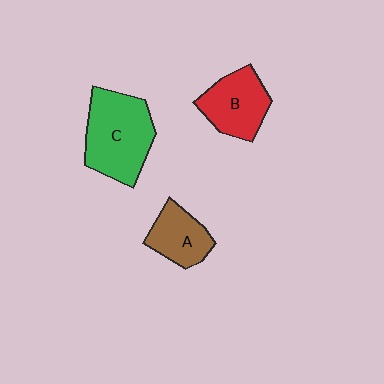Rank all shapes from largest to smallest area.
From largest to smallest: C (green), B (red), A (brown).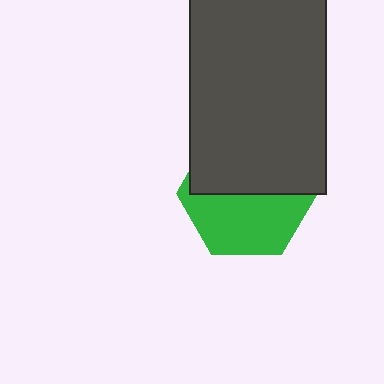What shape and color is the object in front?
The object in front is a dark gray rectangle.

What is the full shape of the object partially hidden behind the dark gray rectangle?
The partially hidden object is a green hexagon.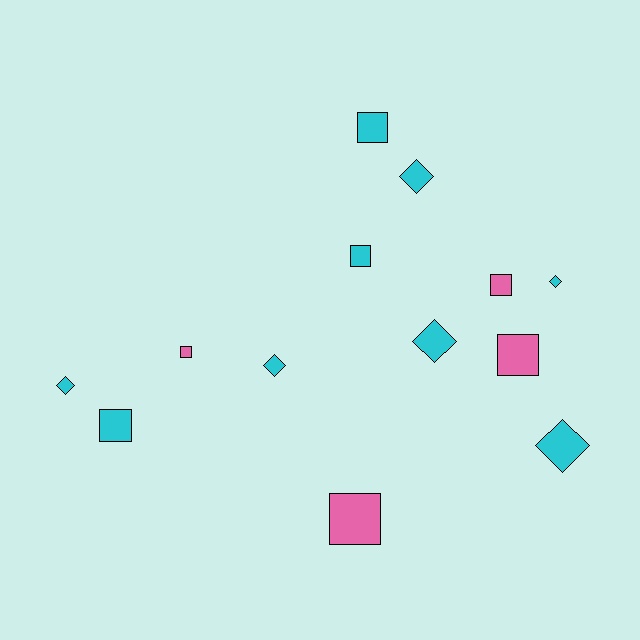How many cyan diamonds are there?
There are 6 cyan diamonds.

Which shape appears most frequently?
Square, with 7 objects.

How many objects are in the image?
There are 13 objects.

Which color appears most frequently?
Cyan, with 9 objects.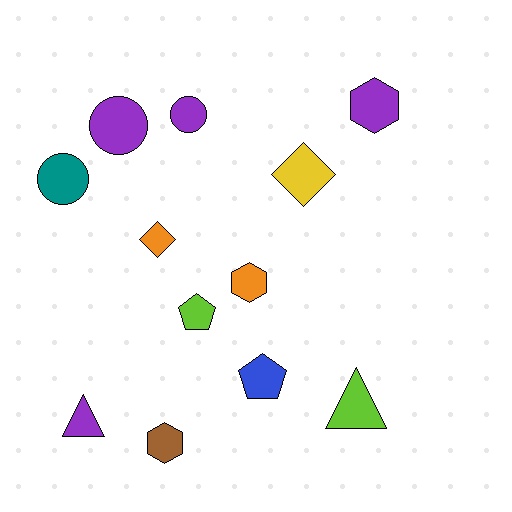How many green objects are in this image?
There are no green objects.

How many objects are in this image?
There are 12 objects.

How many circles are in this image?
There are 3 circles.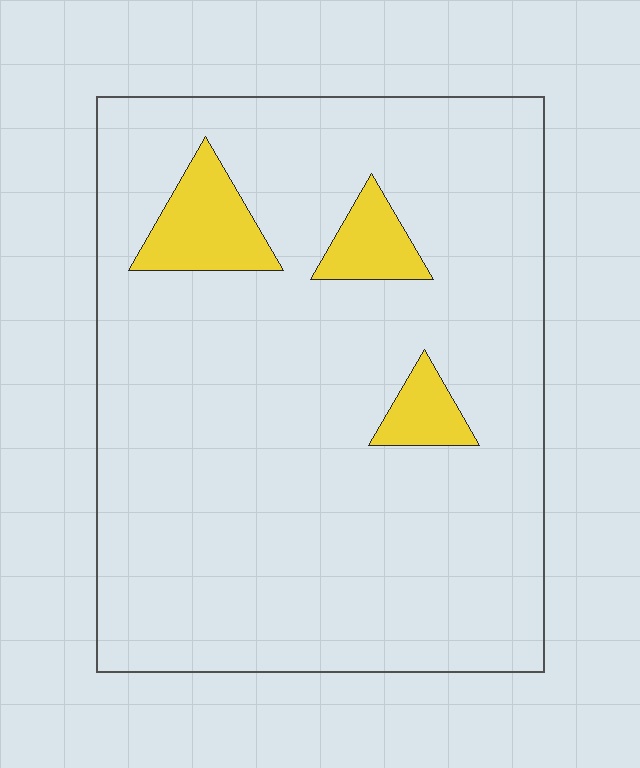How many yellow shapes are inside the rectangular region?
3.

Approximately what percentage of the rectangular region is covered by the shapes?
Approximately 10%.